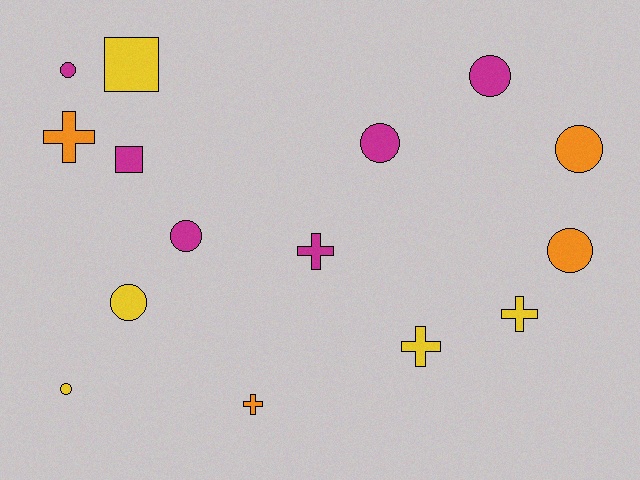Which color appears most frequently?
Magenta, with 6 objects.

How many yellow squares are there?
There is 1 yellow square.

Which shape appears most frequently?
Circle, with 8 objects.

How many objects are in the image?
There are 15 objects.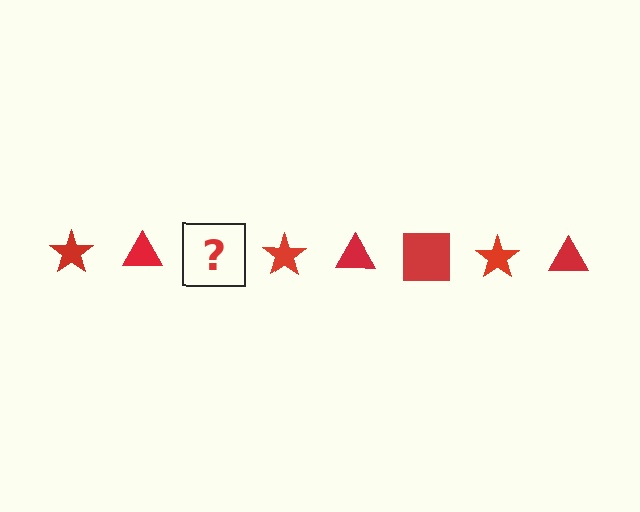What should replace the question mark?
The question mark should be replaced with a red square.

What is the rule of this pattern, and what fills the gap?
The rule is that the pattern cycles through star, triangle, square shapes in red. The gap should be filled with a red square.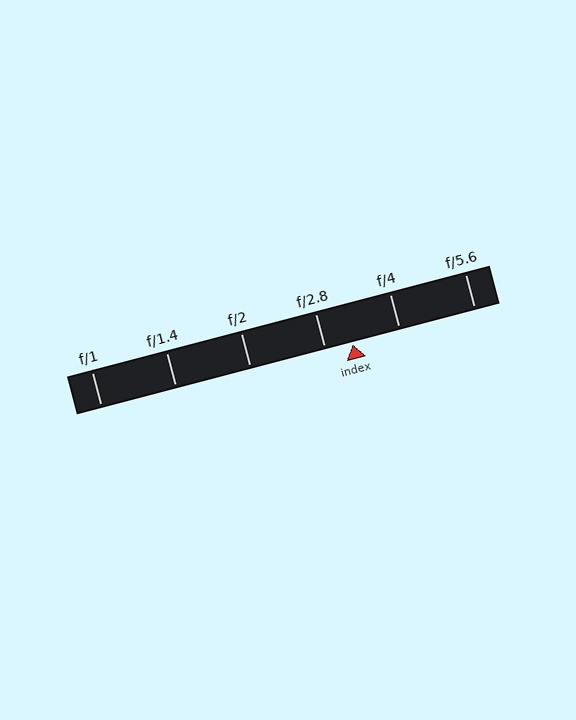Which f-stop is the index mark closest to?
The index mark is closest to f/2.8.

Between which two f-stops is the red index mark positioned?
The index mark is between f/2.8 and f/4.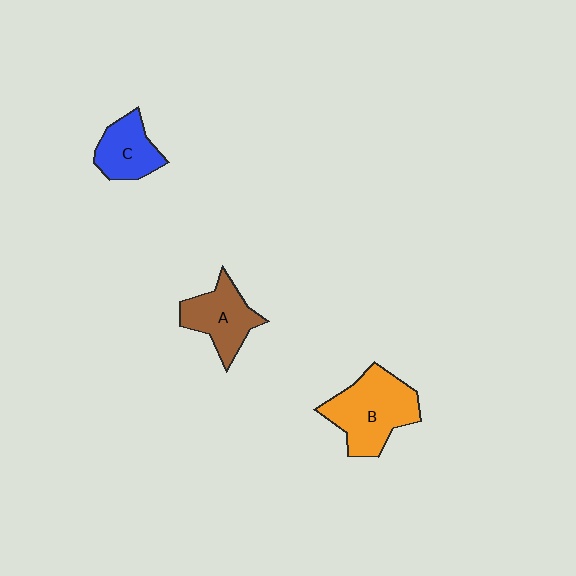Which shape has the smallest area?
Shape C (blue).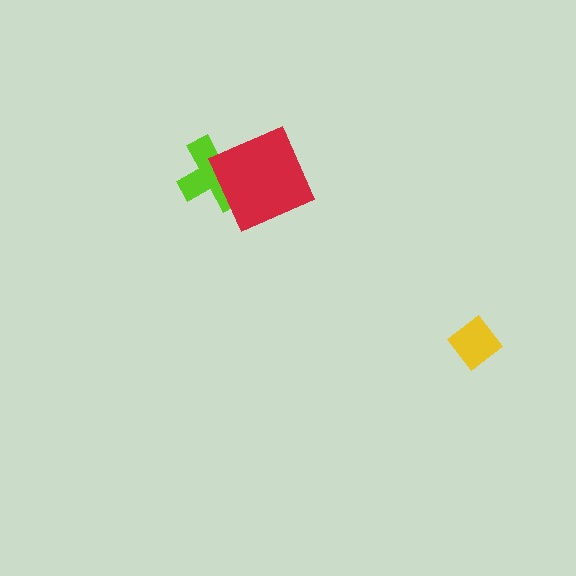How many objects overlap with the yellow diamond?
0 objects overlap with the yellow diamond.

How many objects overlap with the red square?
1 object overlaps with the red square.